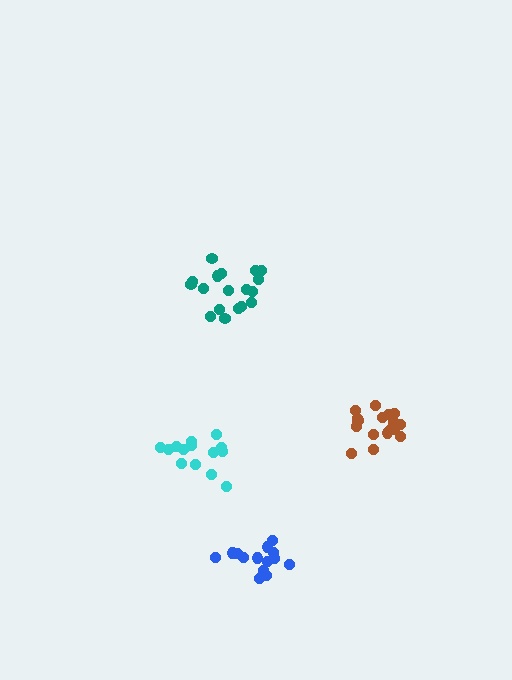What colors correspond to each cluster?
The clusters are colored: cyan, teal, blue, brown.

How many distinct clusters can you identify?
There are 4 distinct clusters.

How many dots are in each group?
Group 1: 14 dots, Group 2: 18 dots, Group 3: 14 dots, Group 4: 17 dots (63 total).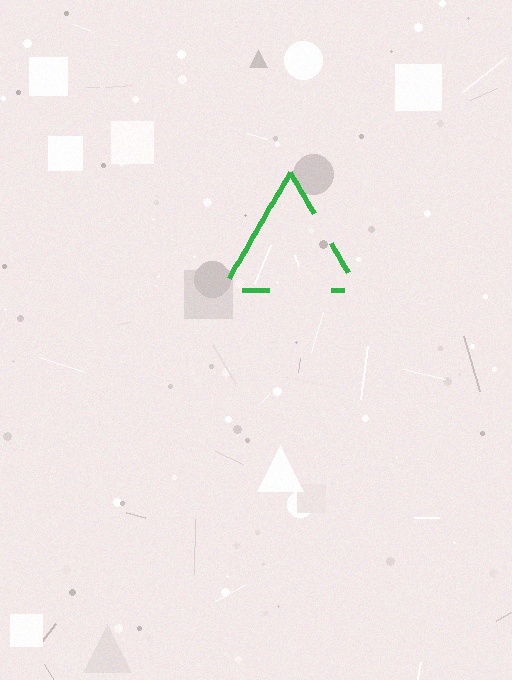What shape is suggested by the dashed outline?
The dashed outline suggests a triangle.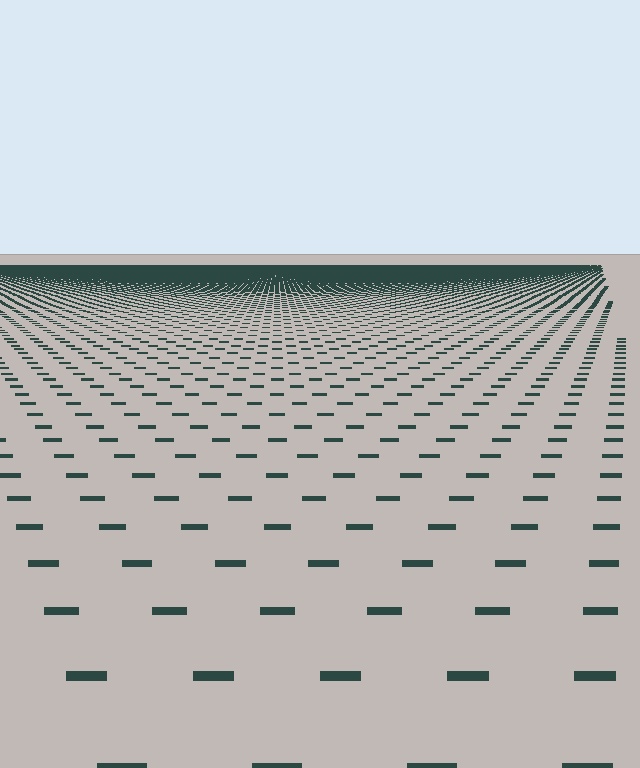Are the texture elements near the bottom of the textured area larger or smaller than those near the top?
Larger. Near the bottom, elements are closer to the viewer and appear at a bigger on-screen size.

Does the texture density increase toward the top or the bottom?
Density increases toward the top.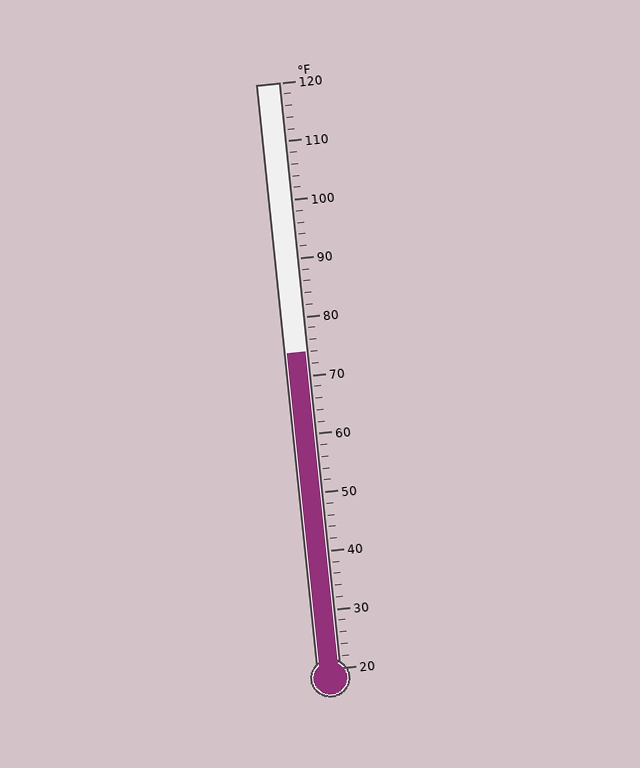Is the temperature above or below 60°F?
The temperature is above 60°F.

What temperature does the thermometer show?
The thermometer shows approximately 74°F.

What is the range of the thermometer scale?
The thermometer scale ranges from 20°F to 120°F.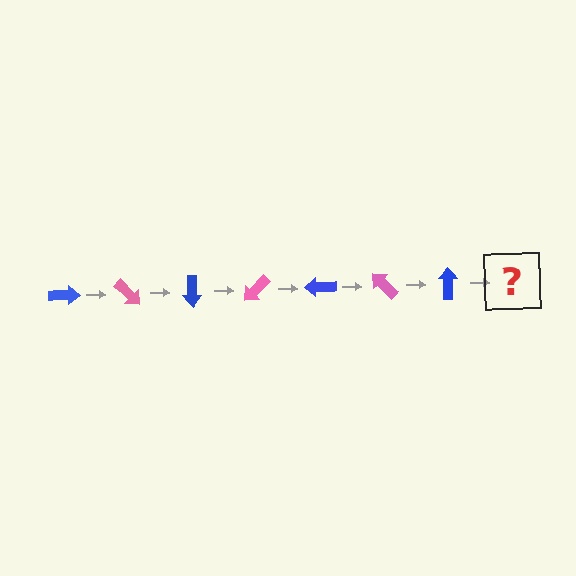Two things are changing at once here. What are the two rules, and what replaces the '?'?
The two rules are that it rotates 45 degrees each step and the color cycles through blue and pink. The '?' should be a pink arrow, rotated 315 degrees from the start.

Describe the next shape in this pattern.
It should be a pink arrow, rotated 315 degrees from the start.